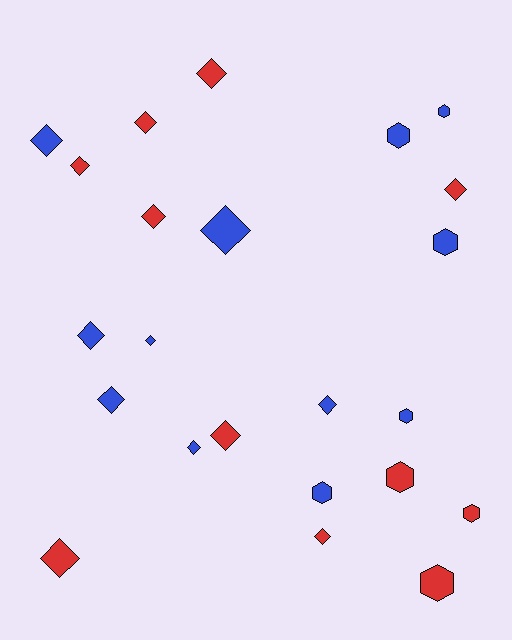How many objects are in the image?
There are 23 objects.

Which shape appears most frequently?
Diamond, with 15 objects.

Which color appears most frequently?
Blue, with 12 objects.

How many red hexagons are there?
There are 3 red hexagons.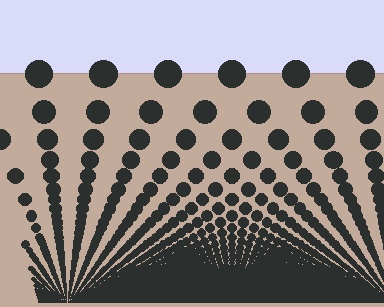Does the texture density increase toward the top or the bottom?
Density increases toward the bottom.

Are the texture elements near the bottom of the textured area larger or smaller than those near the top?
Smaller. The gradient is inverted — elements near the bottom are smaller and denser.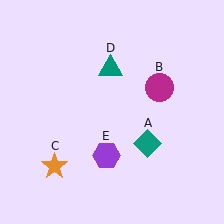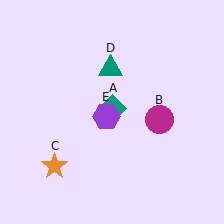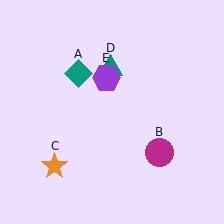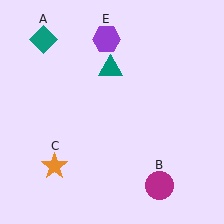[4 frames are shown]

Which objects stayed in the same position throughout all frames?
Orange star (object C) and teal triangle (object D) remained stationary.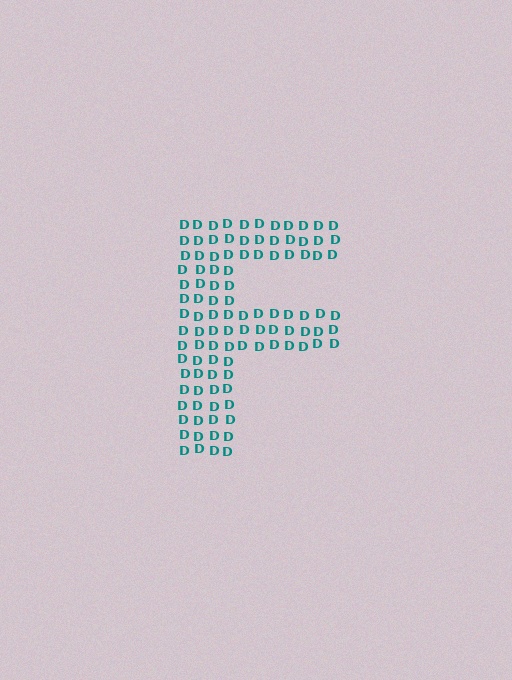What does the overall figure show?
The overall figure shows the letter F.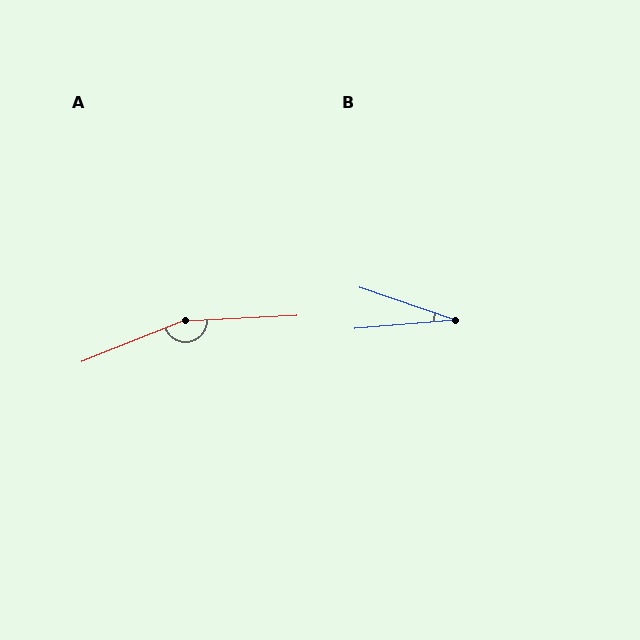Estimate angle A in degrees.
Approximately 161 degrees.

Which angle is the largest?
A, at approximately 161 degrees.